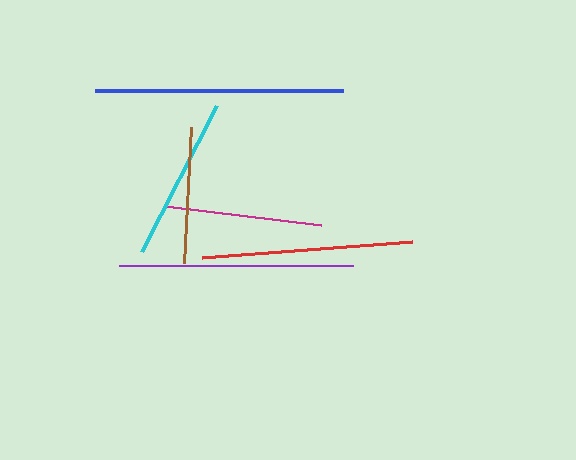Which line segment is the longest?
The blue line is the longest at approximately 248 pixels.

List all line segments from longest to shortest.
From longest to shortest: blue, purple, red, cyan, magenta, brown.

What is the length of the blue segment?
The blue segment is approximately 248 pixels long.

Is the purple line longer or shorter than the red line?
The purple line is longer than the red line.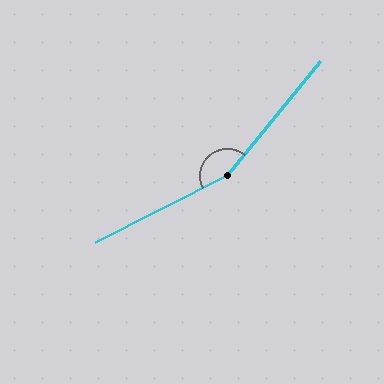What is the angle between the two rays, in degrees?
Approximately 156 degrees.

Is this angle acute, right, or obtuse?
It is obtuse.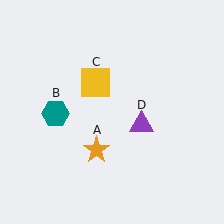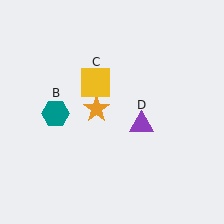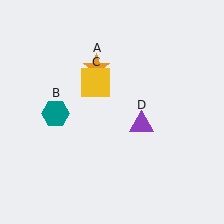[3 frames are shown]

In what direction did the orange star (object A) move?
The orange star (object A) moved up.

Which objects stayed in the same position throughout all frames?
Teal hexagon (object B) and yellow square (object C) and purple triangle (object D) remained stationary.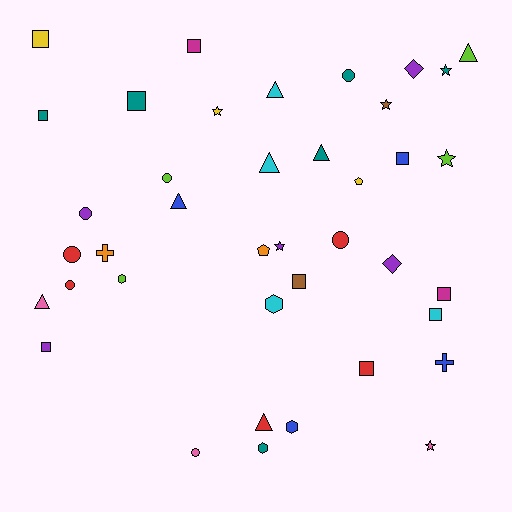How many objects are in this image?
There are 40 objects.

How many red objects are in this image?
There are 5 red objects.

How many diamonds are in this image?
There are 2 diamonds.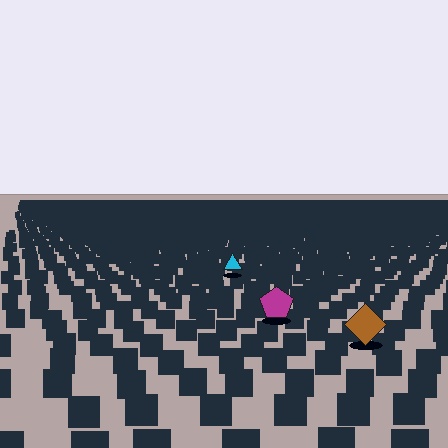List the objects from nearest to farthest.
From nearest to farthest: the brown diamond, the magenta pentagon, the cyan triangle.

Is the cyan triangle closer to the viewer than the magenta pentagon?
No. The magenta pentagon is closer — you can tell from the texture gradient: the ground texture is coarser near it.